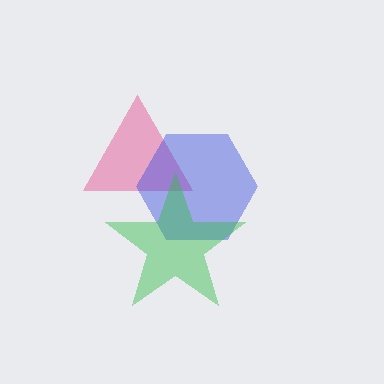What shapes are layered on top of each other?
The layered shapes are: a pink triangle, a blue hexagon, a green star.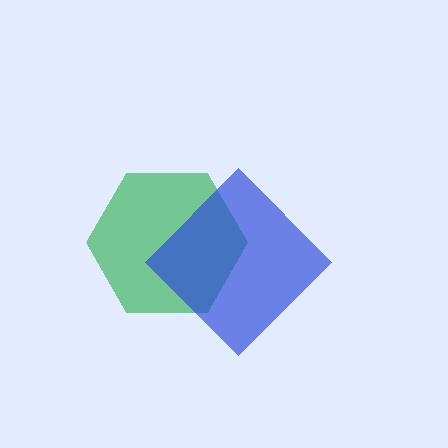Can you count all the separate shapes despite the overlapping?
Yes, there are 2 separate shapes.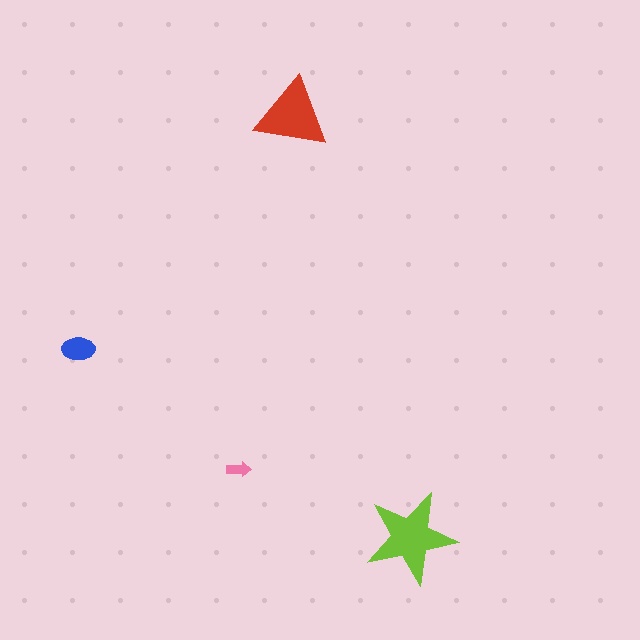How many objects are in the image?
There are 4 objects in the image.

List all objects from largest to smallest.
The lime star, the red triangle, the blue ellipse, the pink arrow.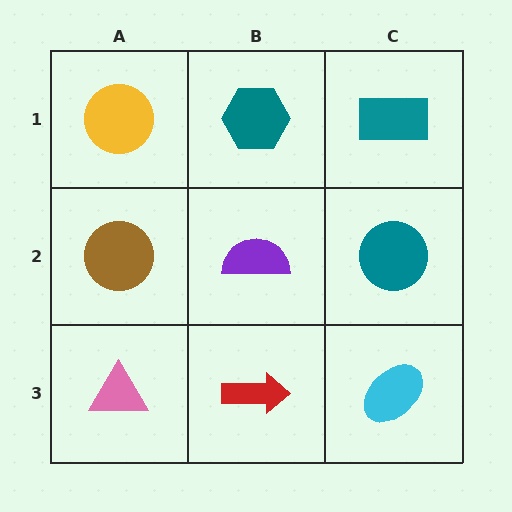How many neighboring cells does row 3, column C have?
2.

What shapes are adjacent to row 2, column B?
A teal hexagon (row 1, column B), a red arrow (row 3, column B), a brown circle (row 2, column A), a teal circle (row 2, column C).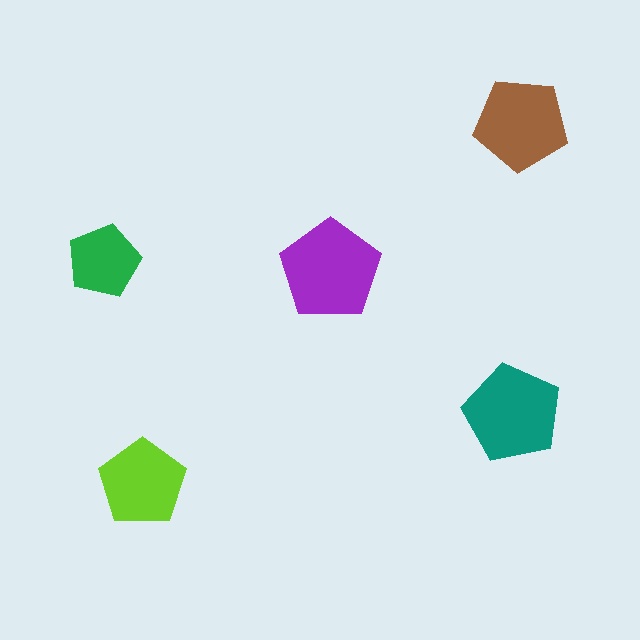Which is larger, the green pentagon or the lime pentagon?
The lime one.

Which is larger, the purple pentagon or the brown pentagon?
The purple one.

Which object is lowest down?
The lime pentagon is bottommost.